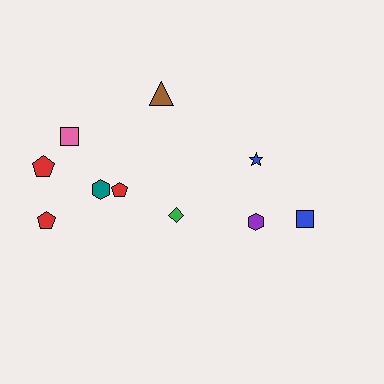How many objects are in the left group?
There are 7 objects.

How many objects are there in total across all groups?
There are 10 objects.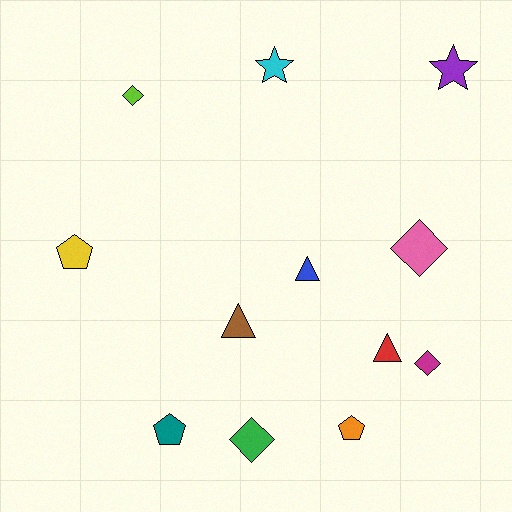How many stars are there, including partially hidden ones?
There are 2 stars.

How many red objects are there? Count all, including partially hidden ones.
There is 1 red object.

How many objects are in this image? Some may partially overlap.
There are 12 objects.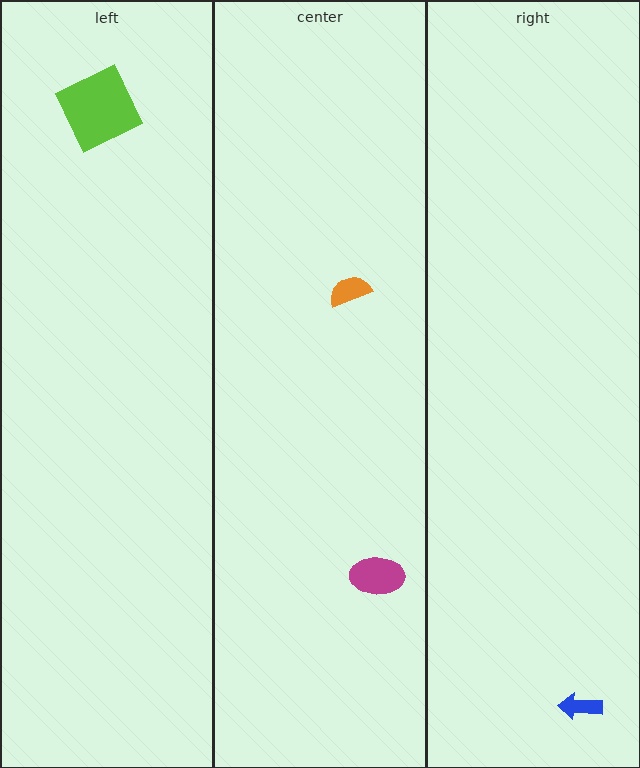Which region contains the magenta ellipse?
The center region.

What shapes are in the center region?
The orange semicircle, the magenta ellipse.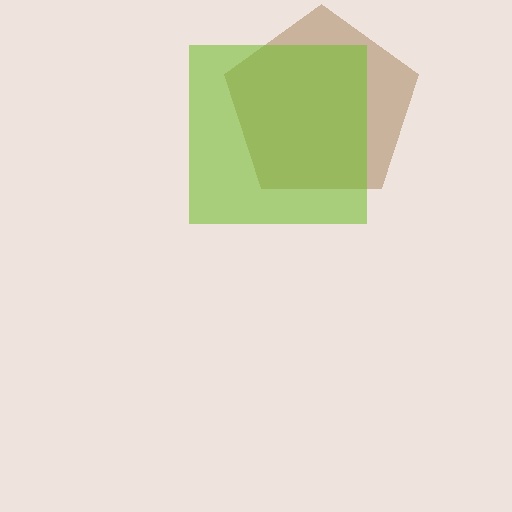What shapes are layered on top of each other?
The layered shapes are: a brown pentagon, a lime square.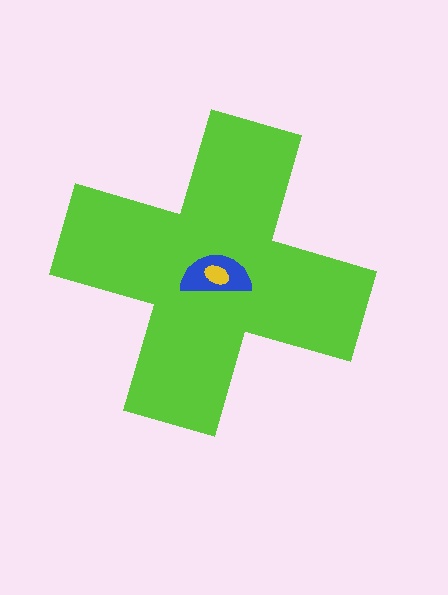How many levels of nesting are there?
3.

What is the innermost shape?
The yellow ellipse.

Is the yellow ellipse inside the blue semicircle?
Yes.